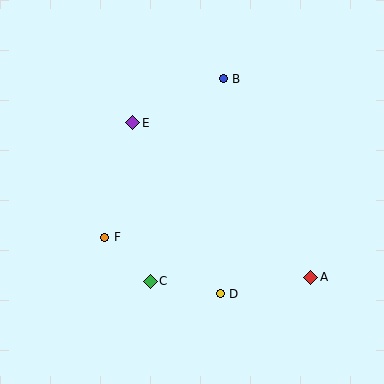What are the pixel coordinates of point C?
Point C is at (150, 281).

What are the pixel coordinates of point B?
Point B is at (223, 79).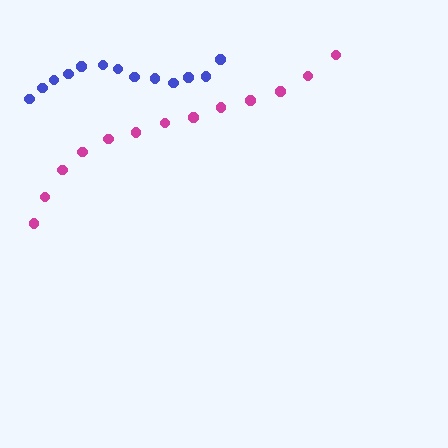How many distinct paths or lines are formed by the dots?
There are 2 distinct paths.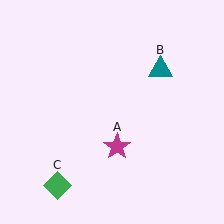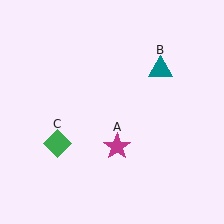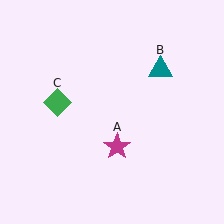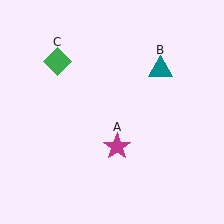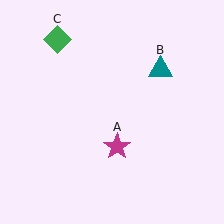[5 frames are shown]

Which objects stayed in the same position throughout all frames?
Magenta star (object A) and teal triangle (object B) remained stationary.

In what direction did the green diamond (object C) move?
The green diamond (object C) moved up.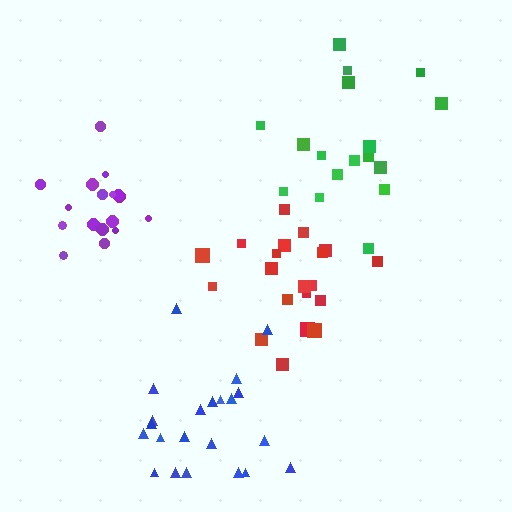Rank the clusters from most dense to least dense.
purple, red, blue, green.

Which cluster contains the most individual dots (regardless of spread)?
Blue (22).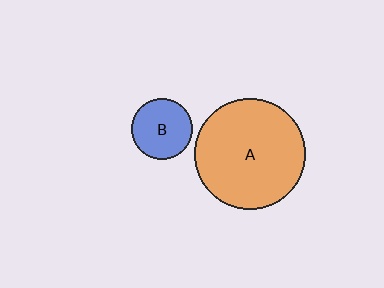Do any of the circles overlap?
No, none of the circles overlap.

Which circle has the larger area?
Circle A (orange).